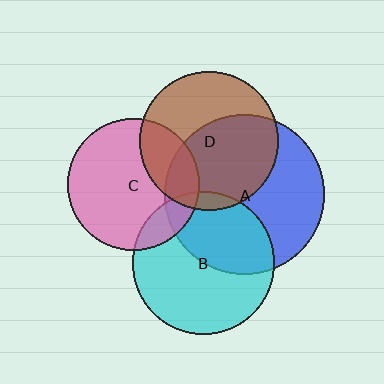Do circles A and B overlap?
Yes.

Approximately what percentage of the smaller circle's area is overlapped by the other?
Approximately 40%.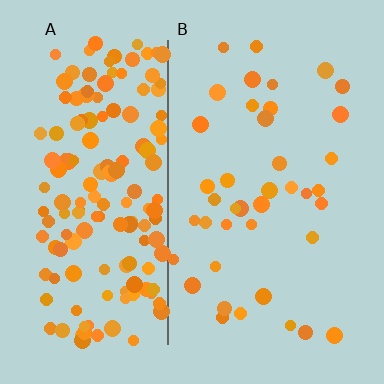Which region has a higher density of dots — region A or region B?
A (the left).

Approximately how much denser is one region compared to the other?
Approximately 3.9× — region A over region B.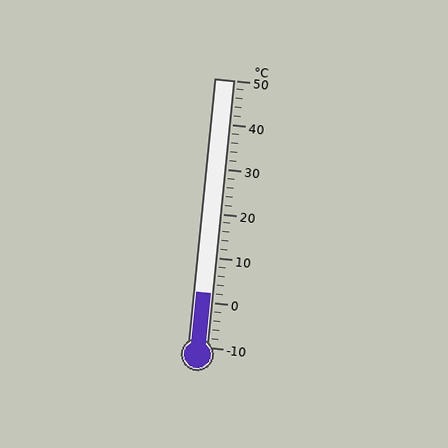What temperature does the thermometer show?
The thermometer shows approximately 2°C.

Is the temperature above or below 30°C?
The temperature is below 30°C.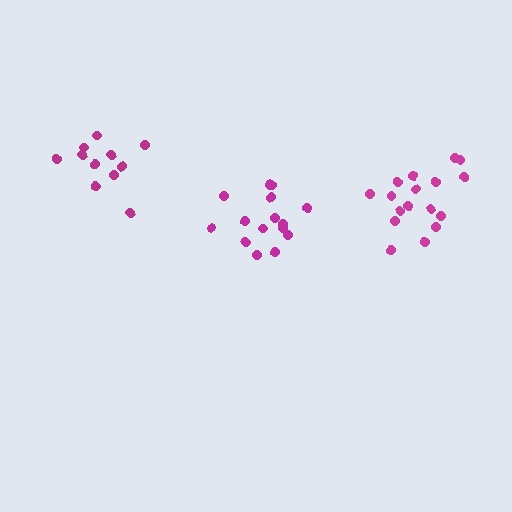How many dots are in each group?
Group 1: 15 dots, Group 2: 11 dots, Group 3: 17 dots (43 total).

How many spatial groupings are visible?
There are 3 spatial groupings.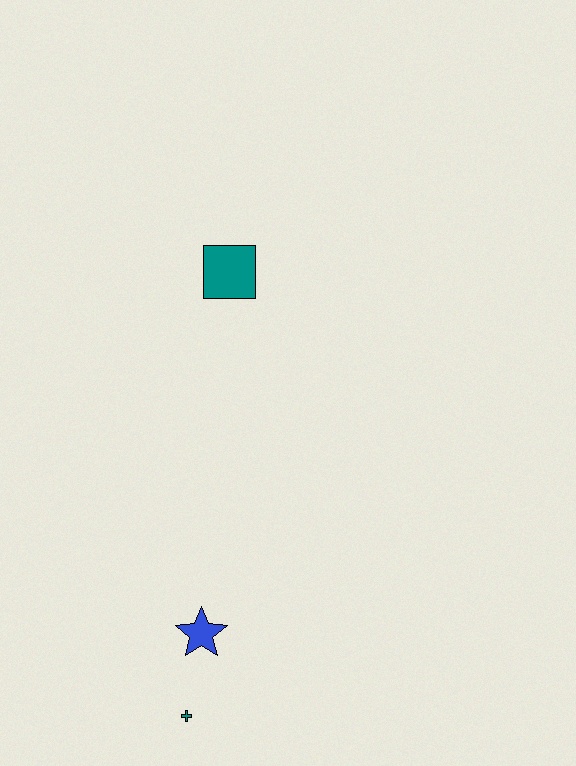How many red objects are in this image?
There are no red objects.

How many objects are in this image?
There are 3 objects.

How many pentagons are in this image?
There are no pentagons.